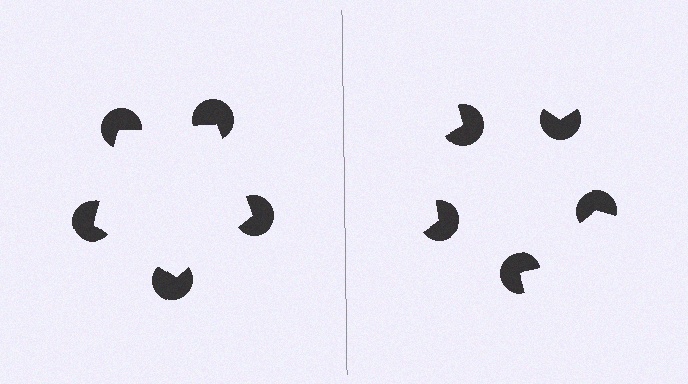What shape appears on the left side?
An illusory pentagon.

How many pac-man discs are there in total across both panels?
10 — 5 on each side.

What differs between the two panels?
The pac-man discs are positioned identically on both sides; only the wedge orientations differ. On the left they align to a pentagon; on the right they are misaligned.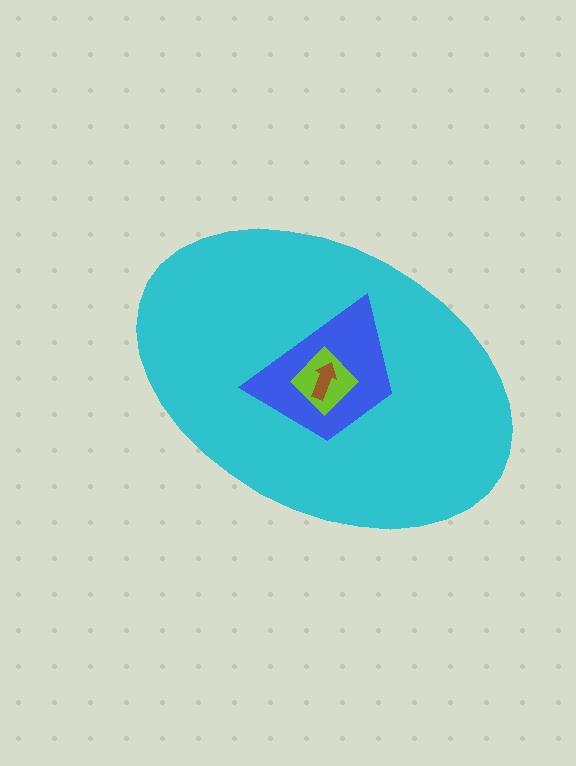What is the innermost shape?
The brown arrow.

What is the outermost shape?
The cyan ellipse.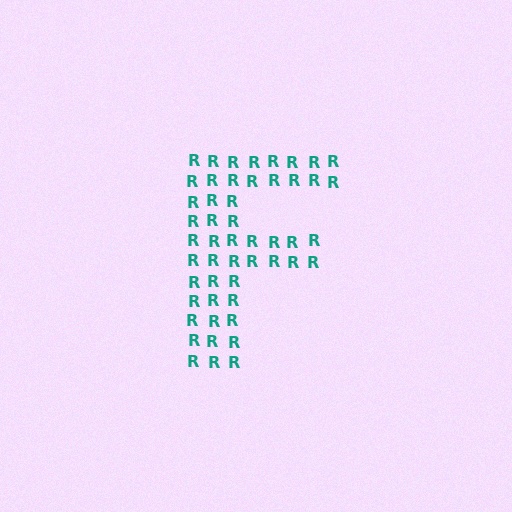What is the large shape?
The large shape is the letter F.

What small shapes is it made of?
It is made of small letter R's.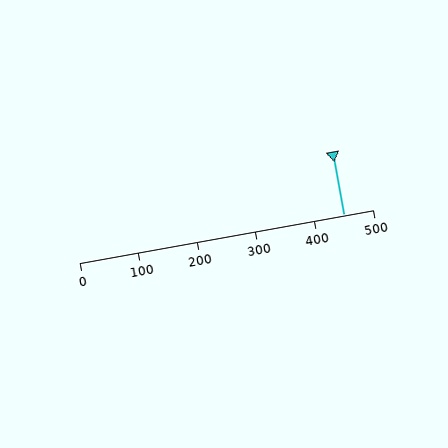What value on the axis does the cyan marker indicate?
The marker indicates approximately 450.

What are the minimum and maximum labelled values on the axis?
The axis runs from 0 to 500.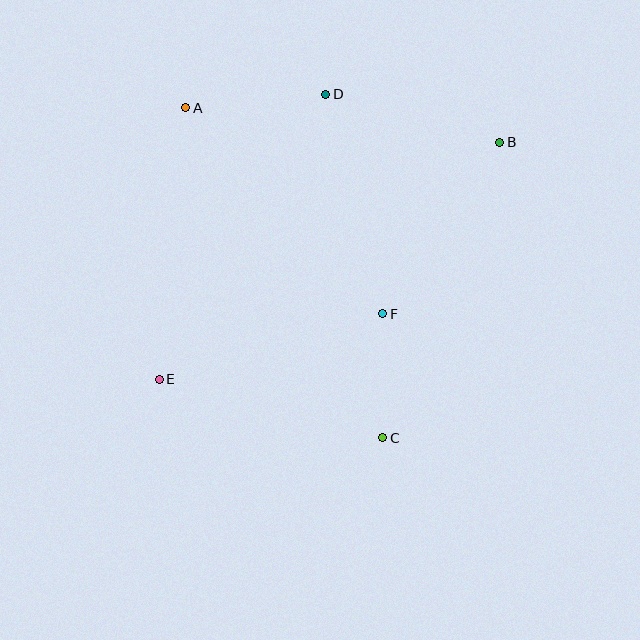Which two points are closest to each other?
Points C and F are closest to each other.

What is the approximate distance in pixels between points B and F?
The distance between B and F is approximately 207 pixels.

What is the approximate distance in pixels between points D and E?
The distance between D and E is approximately 330 pixels.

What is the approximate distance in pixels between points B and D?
The distance between B and D is approximately 181 pixels.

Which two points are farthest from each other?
Points B and E are farthest from each other.